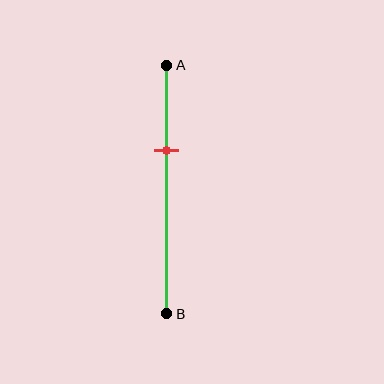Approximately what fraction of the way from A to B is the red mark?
The red mark is approximately 35% of the way from A to B.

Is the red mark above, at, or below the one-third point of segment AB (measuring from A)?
The red mark is approximately at the one-third point of segment AB.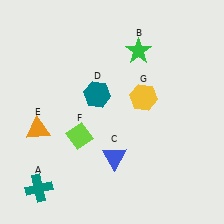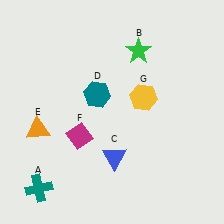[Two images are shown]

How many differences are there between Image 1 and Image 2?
There is 1 difference between the two images.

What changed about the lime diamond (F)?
In Image 1, F is lime. In Image 2, it changed to magenta.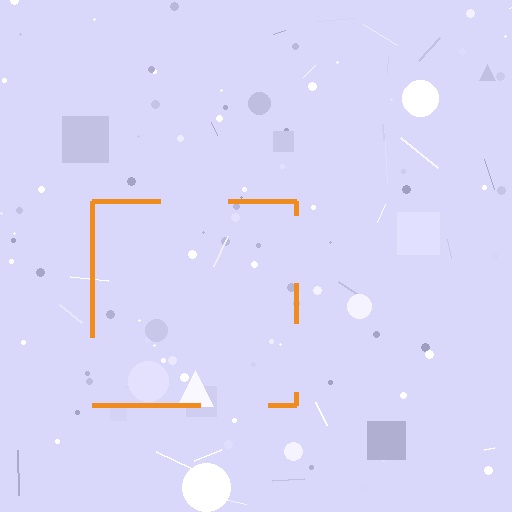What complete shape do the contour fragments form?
The contour fragments form a square.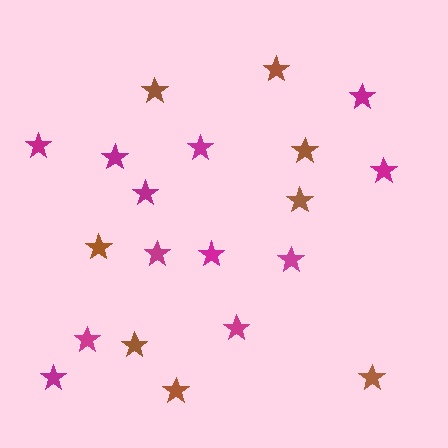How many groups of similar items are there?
There are 2 groups: one group of magenta stars (12) and one group of brown stars (8).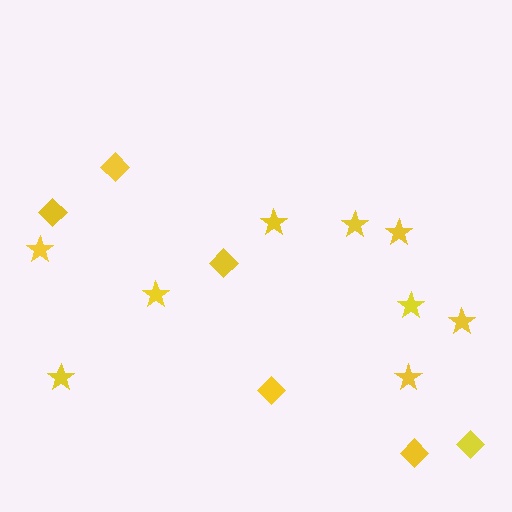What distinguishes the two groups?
There are 2 groups: one group of diamonds (6) and one group of stars (9).